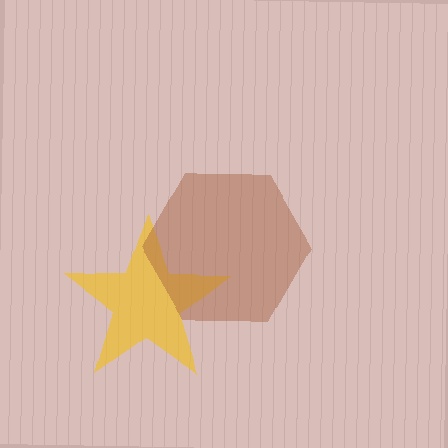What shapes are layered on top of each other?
The layered shapes are: a yellow star, a brown hexagon.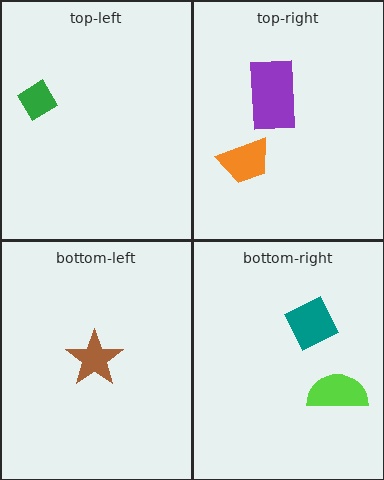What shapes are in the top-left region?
The green diamond.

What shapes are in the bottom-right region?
The lime semicircle, the teal square.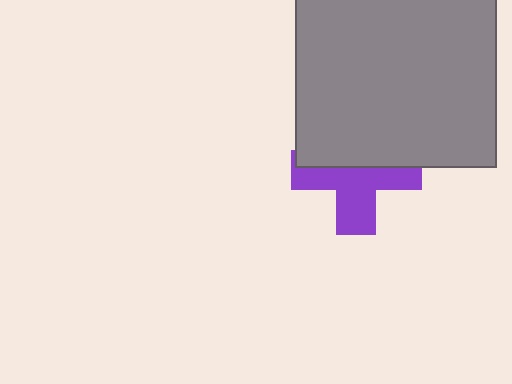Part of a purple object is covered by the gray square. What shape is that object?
It is a cross.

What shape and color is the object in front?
The object in front is a gray square.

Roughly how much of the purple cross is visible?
About half of it is visible (roughly 54%).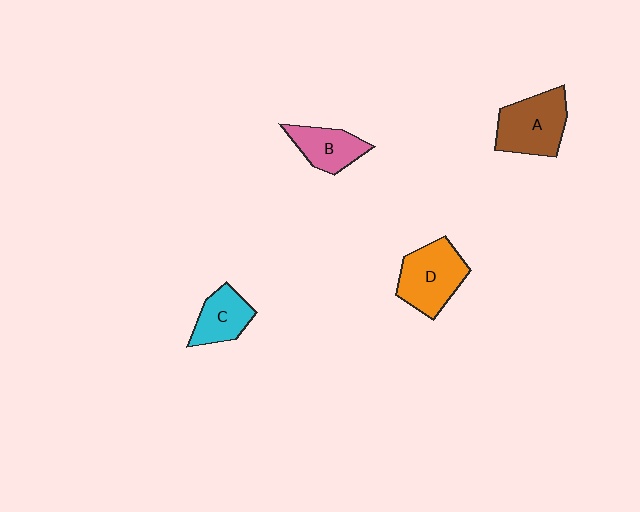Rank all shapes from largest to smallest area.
From largest to smallest: A (brown), D (orange), B (pink), C (cyan).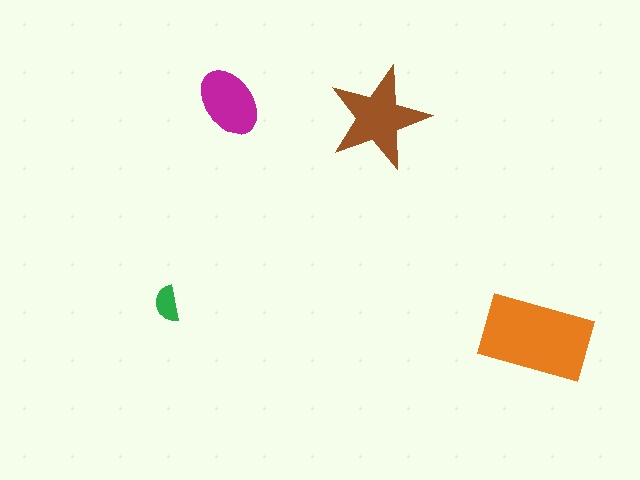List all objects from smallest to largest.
The green semicircle, the magenta ellipse, the brown star, the orange rectangle.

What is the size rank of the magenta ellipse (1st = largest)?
3rd.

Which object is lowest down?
The orange rectangle is bottommost.